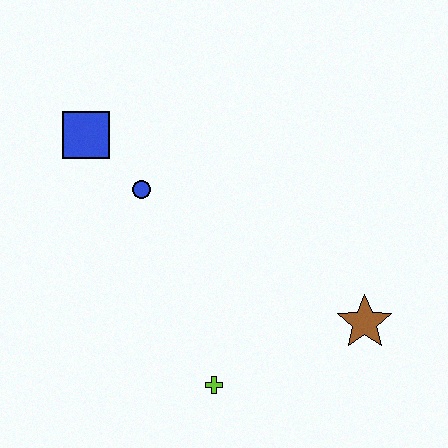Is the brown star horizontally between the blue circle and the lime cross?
No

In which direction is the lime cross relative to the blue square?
The lime cross is below the blue square.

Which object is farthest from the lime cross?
The blue square is farthest from the lime cross.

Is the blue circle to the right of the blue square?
Yes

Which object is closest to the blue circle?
The blue square is closest to the blue circle.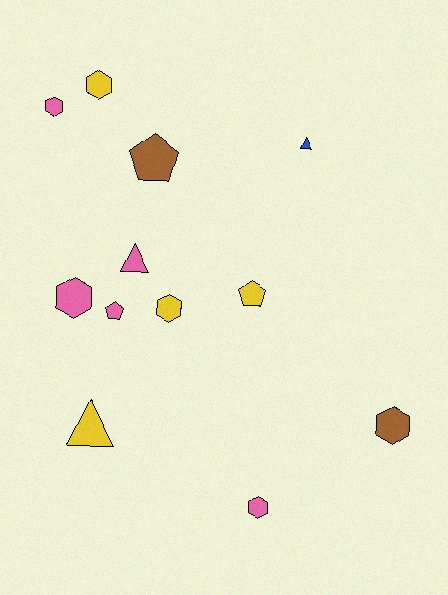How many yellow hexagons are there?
There are 2 yellow hexagons.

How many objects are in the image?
There are 12 objects.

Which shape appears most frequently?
Hexagon, with 6 objects.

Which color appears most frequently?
Pink, with 5 objects.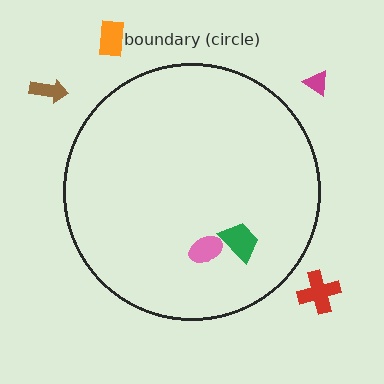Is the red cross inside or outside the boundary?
Outside.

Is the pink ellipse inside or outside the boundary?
Inside.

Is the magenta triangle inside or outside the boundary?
Outside.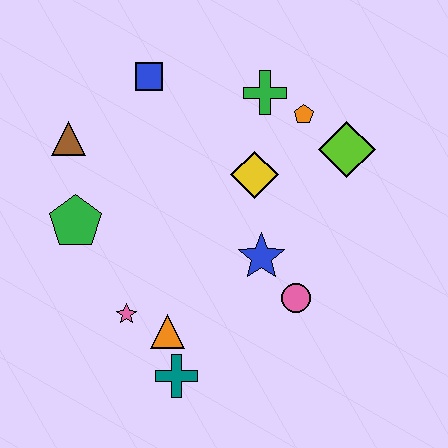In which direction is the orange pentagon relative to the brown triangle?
The orange pentagon is to the right of the brown triangle.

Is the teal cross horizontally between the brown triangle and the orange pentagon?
Yes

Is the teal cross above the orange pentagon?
No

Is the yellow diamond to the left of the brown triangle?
No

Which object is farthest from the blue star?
The brown triangle is farthest from the blue star.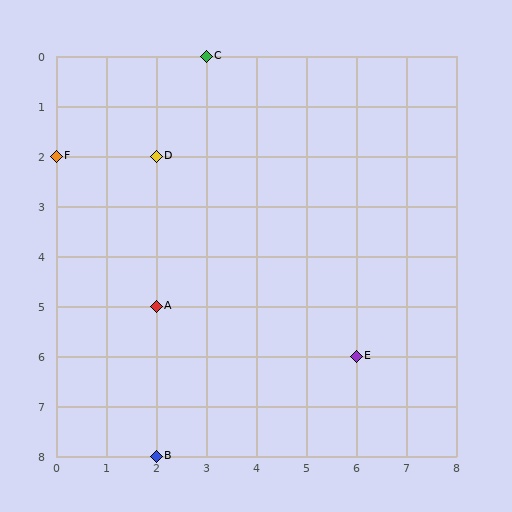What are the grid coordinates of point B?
Point B is at grid coordinates (2, 8).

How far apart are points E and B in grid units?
Points E and B are 4 columns and 2 rows apart (about 4.5 grid units diagonally).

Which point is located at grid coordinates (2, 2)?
Point D is at (2, 2).